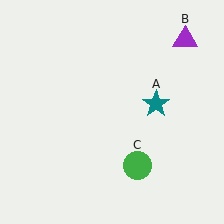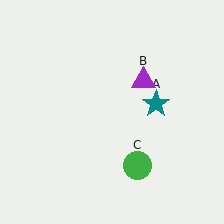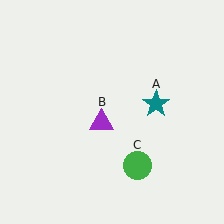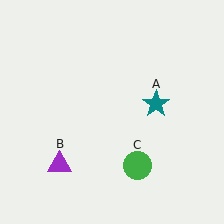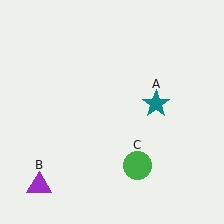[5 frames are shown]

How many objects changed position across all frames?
1 object changed position: purple triangle (object B).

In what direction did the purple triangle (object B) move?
The purple triangle (object B) moved down and to the left.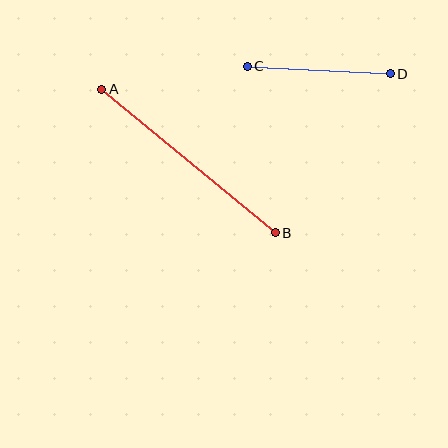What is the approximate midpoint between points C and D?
The midpoint is at approximately (319, 70) pixels.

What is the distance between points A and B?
The distance is approximately 225 pixels.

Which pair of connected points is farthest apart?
Points A and B are farthest apart.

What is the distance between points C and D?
The distance is approximately 143 pixels.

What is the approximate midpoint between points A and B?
The midpoint is at approximately (188, 161) pixels.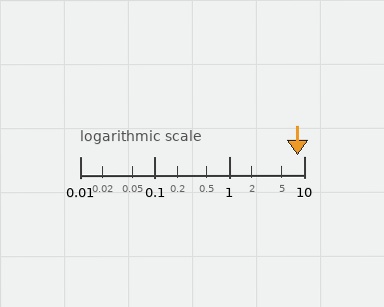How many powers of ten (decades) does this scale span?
The scale spans 3 decades, from 0.01 to 10.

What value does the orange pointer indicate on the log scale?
The pointer indicates approximately 8.1.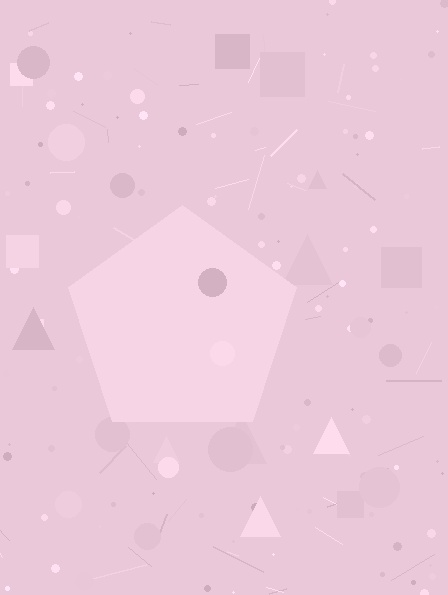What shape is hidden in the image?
A pentagon is hidden in the image.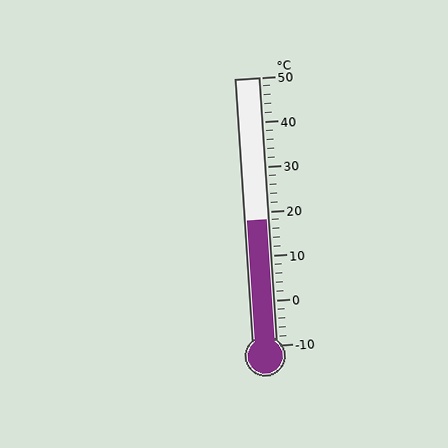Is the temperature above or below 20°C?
The temperature is below 20°C.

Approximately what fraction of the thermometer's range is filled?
The thermometer is filled to approximately 45% of its range.